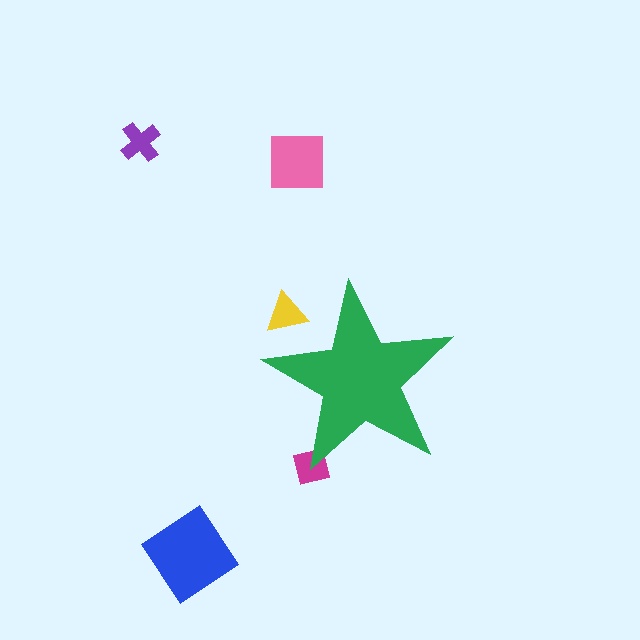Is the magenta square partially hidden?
Yes, the magenta square is partially hidden behind the green star.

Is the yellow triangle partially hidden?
Yes, the yellow triangle is partially hidden behind the green star.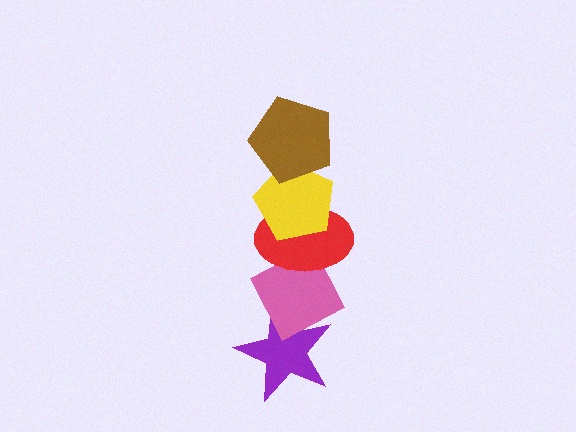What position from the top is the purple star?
The purple star is 5th from the top.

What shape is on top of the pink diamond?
The red ellipse is on top of the pink diamond.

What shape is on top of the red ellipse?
The yellow pentagon is on top of the red ellipse.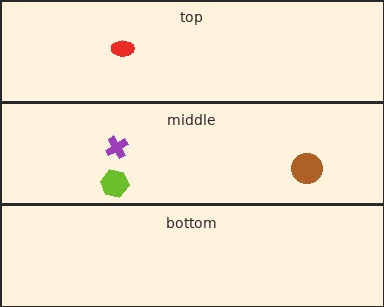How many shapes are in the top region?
1.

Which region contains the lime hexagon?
The middle region.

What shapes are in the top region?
The red ellipse.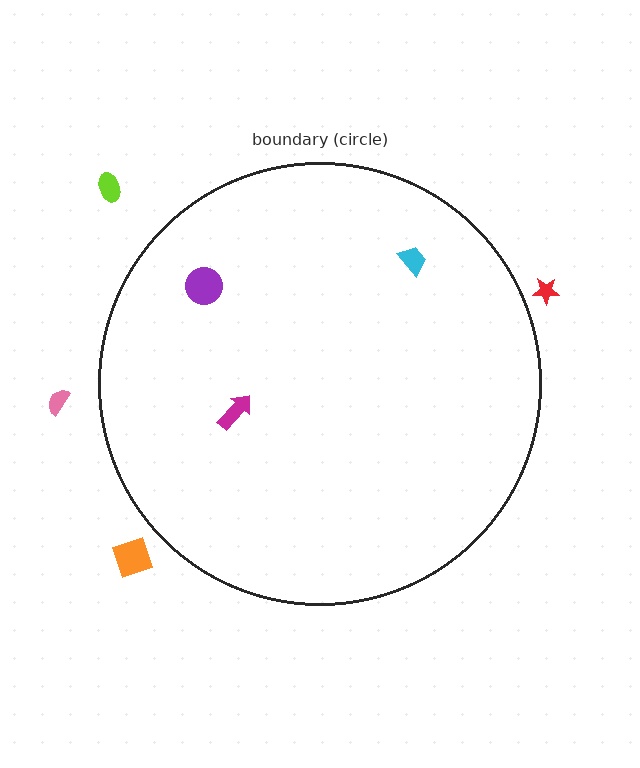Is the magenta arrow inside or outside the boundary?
Inside.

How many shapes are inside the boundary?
3 inside, 4 outside.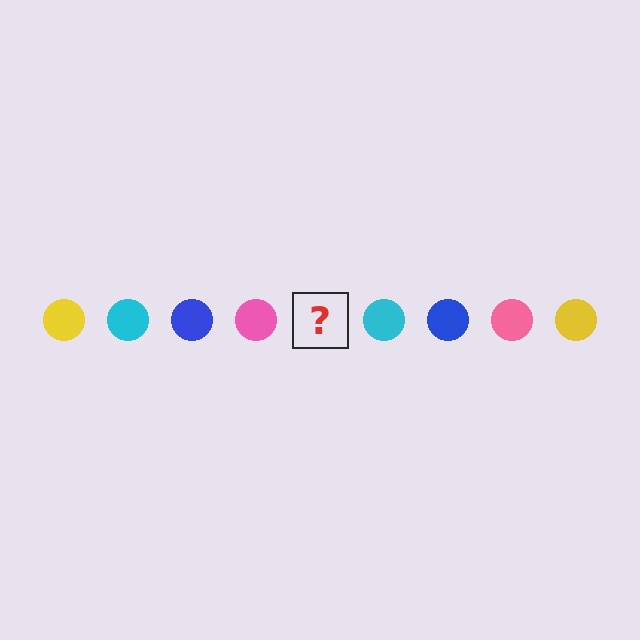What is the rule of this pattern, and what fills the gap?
The rule is that the pattern cycles through yellow, cyan, blue, pink circles. The gap should be filled with a yellow circle.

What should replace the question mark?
The question mark should be replaced with a yellow circle.